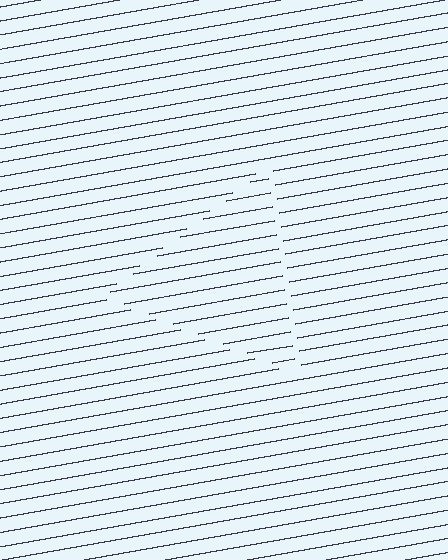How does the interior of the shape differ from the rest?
The interior of the shape contains the same grating, shifted by half a period — the contour is defined by the phase discontinuity where line-ends from the inner and outer gratings abut.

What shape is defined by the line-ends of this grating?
An illusory triangle. The interior of the shape contains the same grating, shifted by half a period — the contour is defined by the phase discontinuity where line-ends from the inner and outer gratings abut.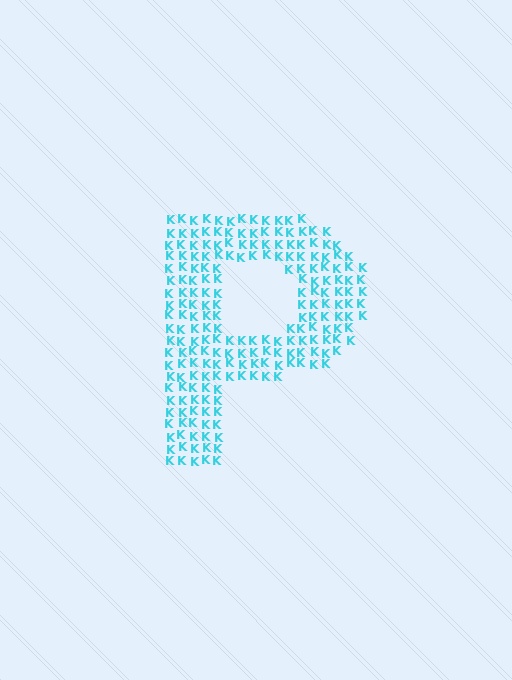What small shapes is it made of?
It is made of small letter K's.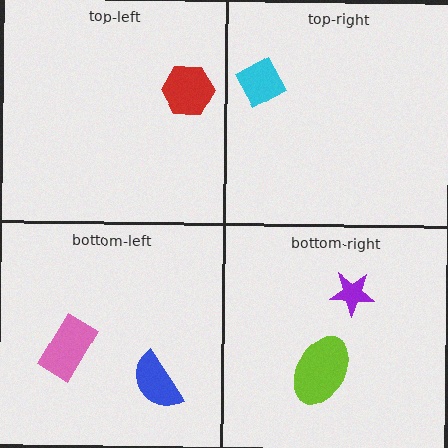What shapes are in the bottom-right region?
The lime ellipse, the purple star.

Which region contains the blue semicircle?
The bottom-left region.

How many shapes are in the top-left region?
1.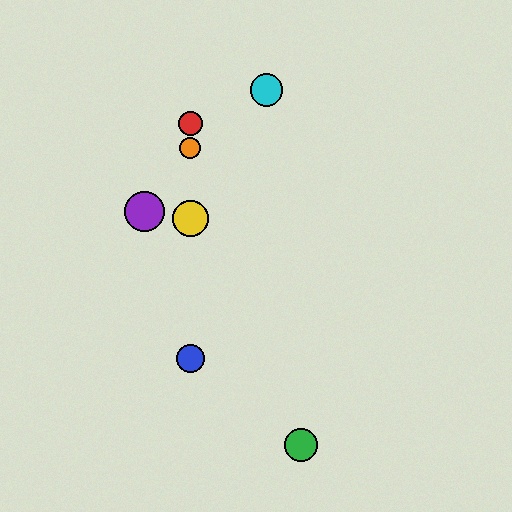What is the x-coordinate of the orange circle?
The orange circle is at x≈190.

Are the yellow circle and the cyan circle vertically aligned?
No, the yellow circle is at x≈190 and the cyan circle is at x≈266.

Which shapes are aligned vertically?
The red circle, the blue circle, the yellow circle, the orange circle are aligned vertically.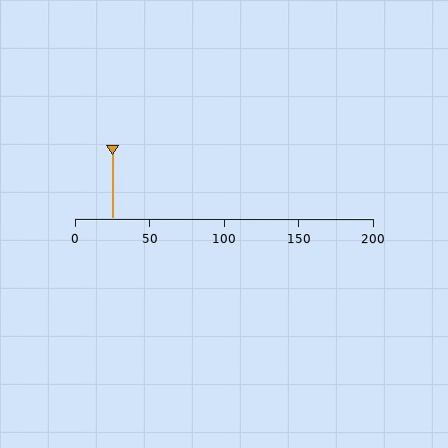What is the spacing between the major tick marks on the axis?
The major ticks are spaced 50 apart.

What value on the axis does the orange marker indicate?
The marker indicates approximately 25.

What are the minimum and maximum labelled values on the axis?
The axis runs from 0 to 200.